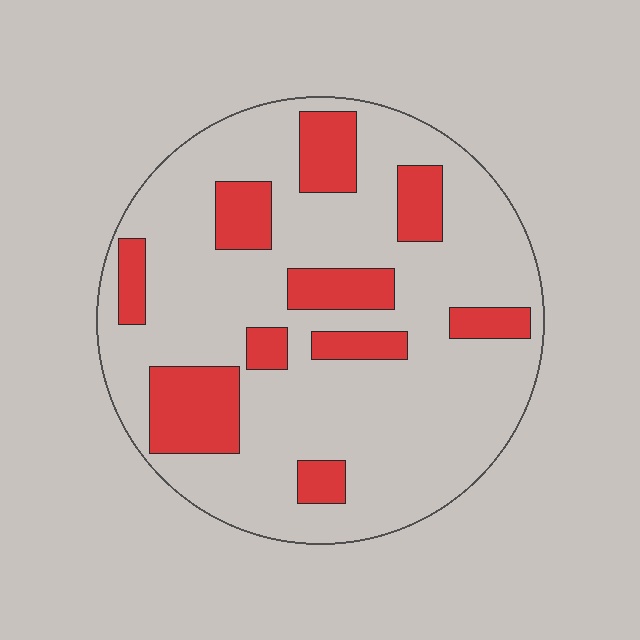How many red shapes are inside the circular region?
10.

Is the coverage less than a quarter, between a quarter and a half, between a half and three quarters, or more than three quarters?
Less than a quarter.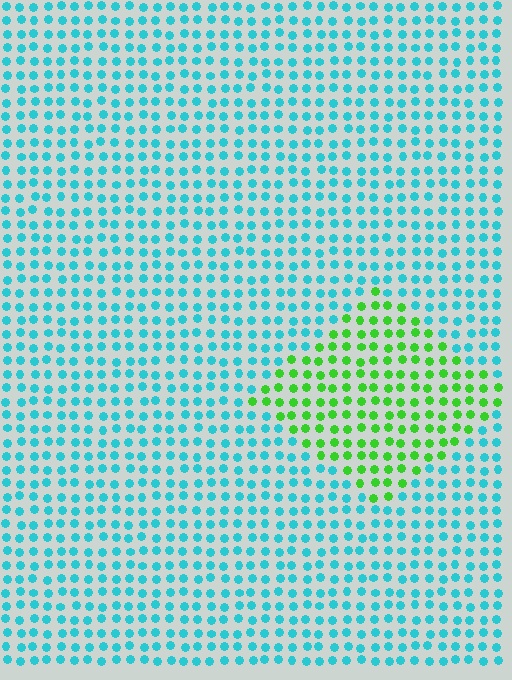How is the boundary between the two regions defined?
The boundary is defined purely by a slight shift in hue (about 67 degrees). Spacing, size, and orientation are identical on both sides.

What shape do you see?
I see a diamond.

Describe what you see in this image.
The image is filled with small cyan elements in a uniform arrangement. A diamond-shaped region is visible where the elements are tinted to a slightly different hue, forming a subtle color boundary.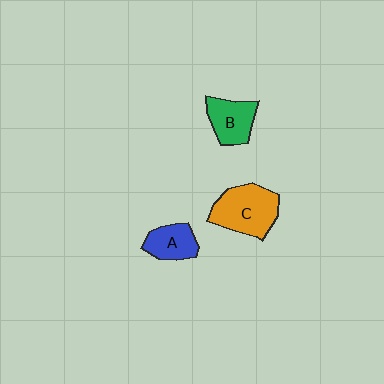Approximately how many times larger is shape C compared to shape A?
Approximately 1.7 times.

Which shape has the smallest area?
Shape A (blue).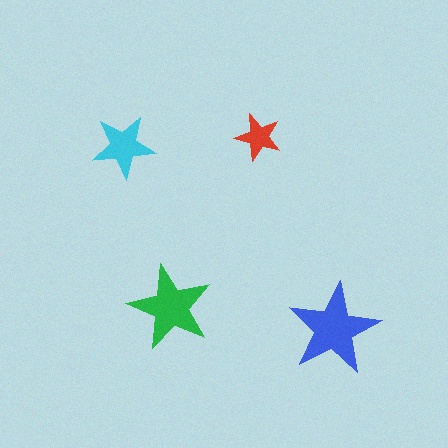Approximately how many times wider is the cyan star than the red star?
About 1.5 times wider.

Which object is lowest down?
The blue star is bottommost.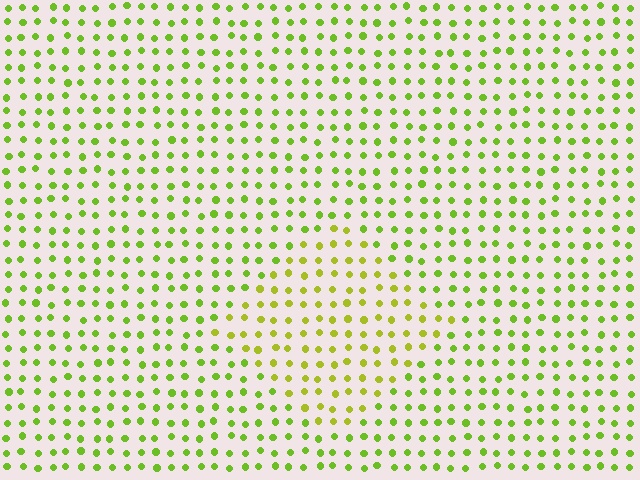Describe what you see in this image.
The image is filled with small lime elements in a uniform arrangement. A diamond-shaped region is visible where the elements are tinted to a slightly different hue, forming a subtle color boundary.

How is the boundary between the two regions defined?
The boundary is defined purely by a slight shift in hue (about 23 degrees). Spacing, size, and orientation are identical on both sides.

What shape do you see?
I see a diamond.